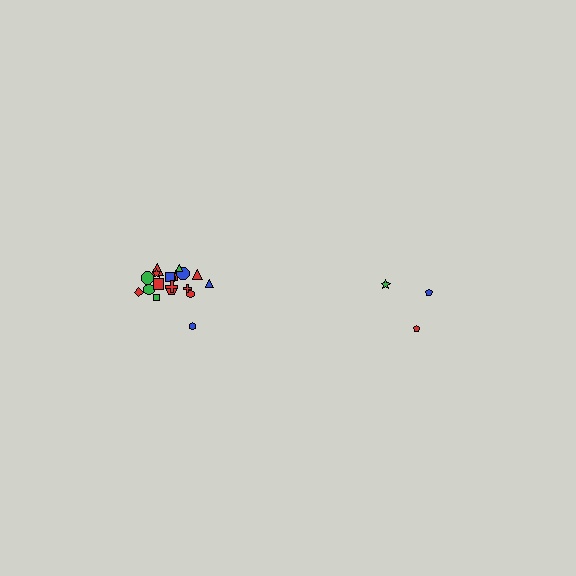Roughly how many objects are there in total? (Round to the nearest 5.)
Roughly 20 objects in total.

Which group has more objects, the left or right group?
The left group.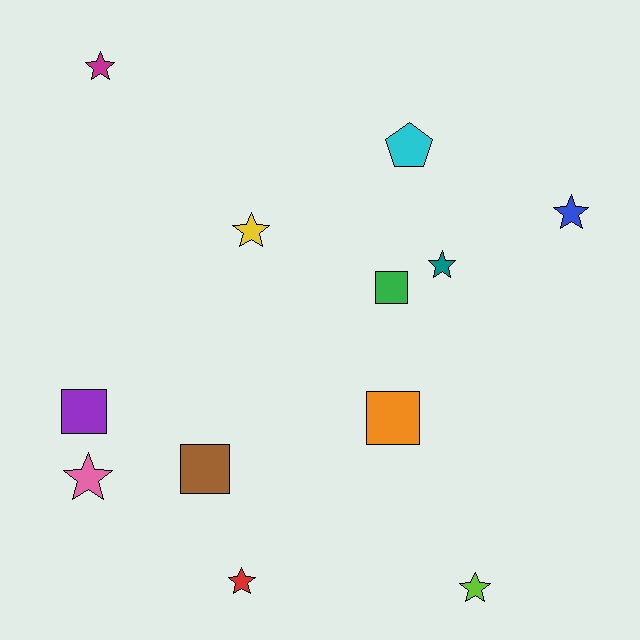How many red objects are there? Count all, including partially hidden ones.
There is 1 red object.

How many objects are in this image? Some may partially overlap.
There are 12 objects.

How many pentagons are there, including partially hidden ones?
There is 1 pentagon.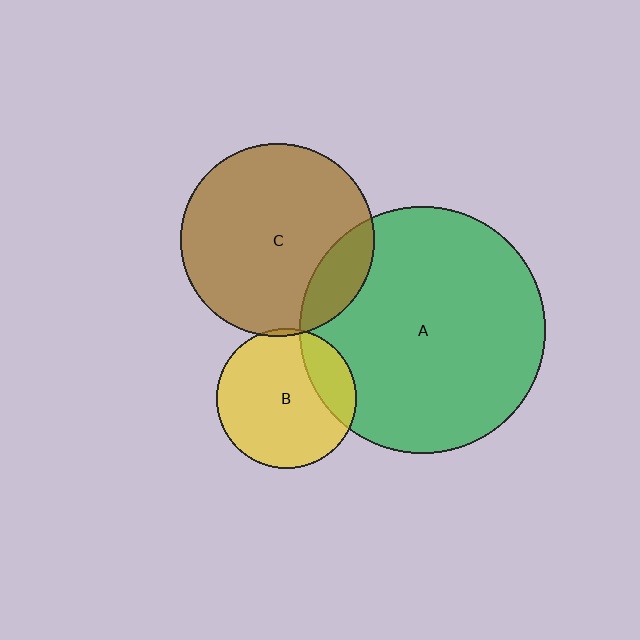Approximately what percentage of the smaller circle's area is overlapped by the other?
Approximately 15%.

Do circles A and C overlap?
Yes.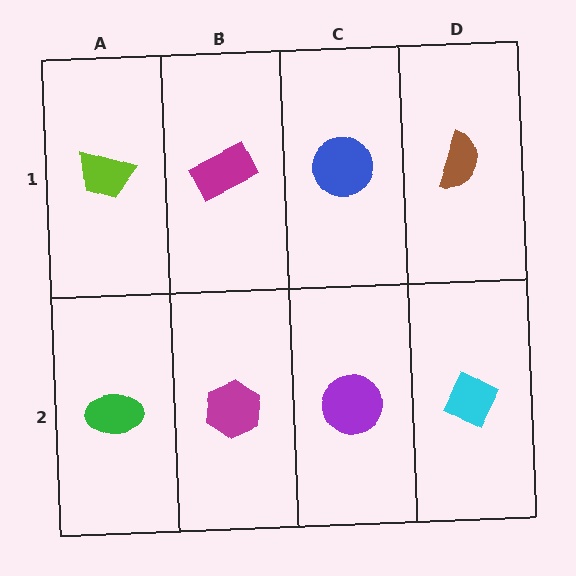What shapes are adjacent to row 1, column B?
A magenta hexagon (row 2, column B), a lime trapezoid (row 1, column A), a blue circle (row 1, column C).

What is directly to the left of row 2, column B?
A green ellipse.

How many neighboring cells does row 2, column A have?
2.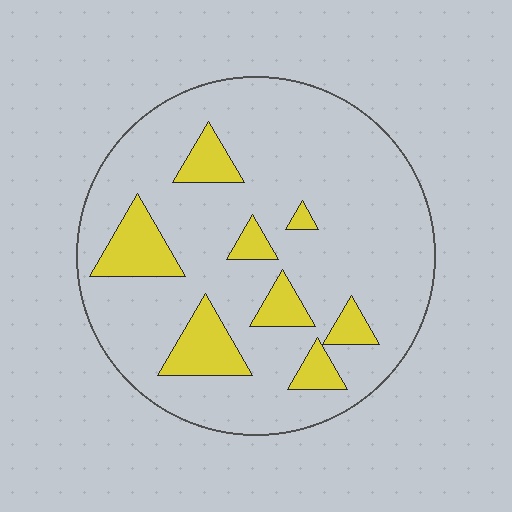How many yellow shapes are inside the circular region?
8.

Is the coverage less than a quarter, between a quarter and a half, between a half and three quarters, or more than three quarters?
Less than a quarter.